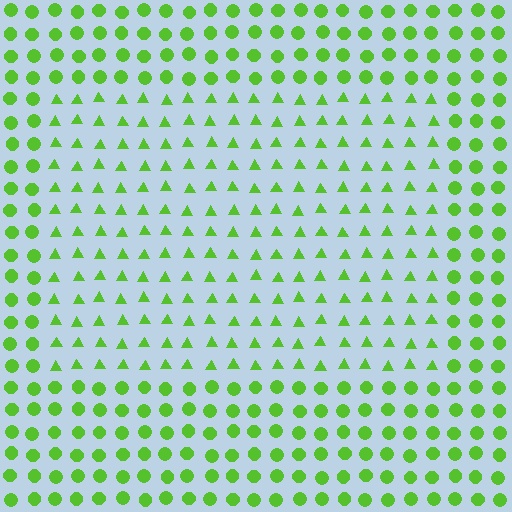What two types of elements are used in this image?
The image uses triangles inside the rectangle region and circles outside it.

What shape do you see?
I see a rectangle.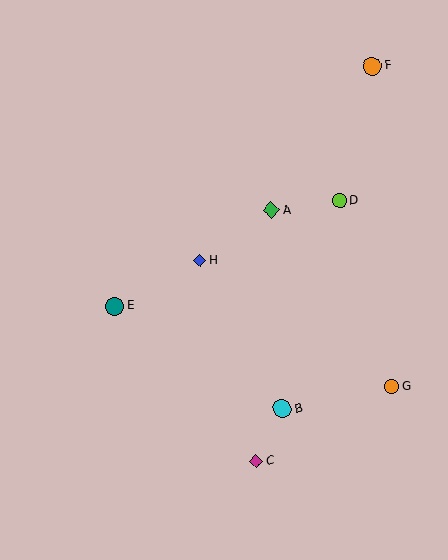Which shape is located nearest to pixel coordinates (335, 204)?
The lime circle (labeled D) at (339, 201) is nearest to that location.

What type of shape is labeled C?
Shape C is a magenta diamond.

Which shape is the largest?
The cyan circle (labeled B) is the largest.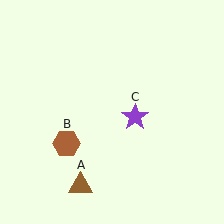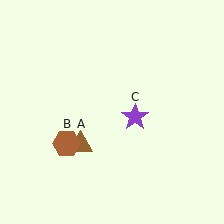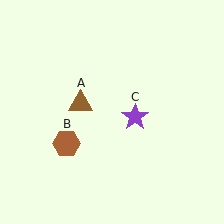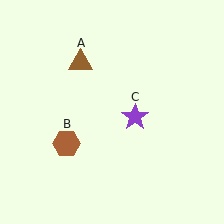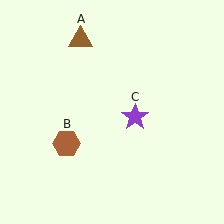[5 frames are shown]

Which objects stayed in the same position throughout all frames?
Brown hexagon (object B) and purple star (object C) remained stationary.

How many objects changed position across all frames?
1 object changed position: brown triangle (object A).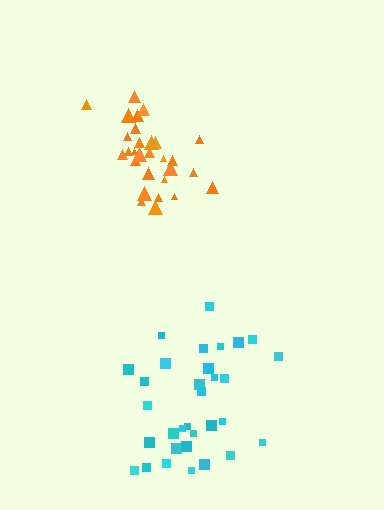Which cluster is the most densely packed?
Orange.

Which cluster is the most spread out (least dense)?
Cyan.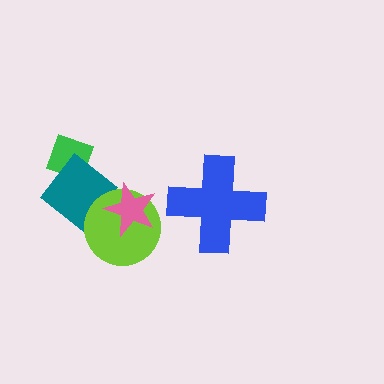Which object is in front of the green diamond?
The teal diamond is in front of the green diamond.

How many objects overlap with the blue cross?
0 objects overlap with the blue cross.